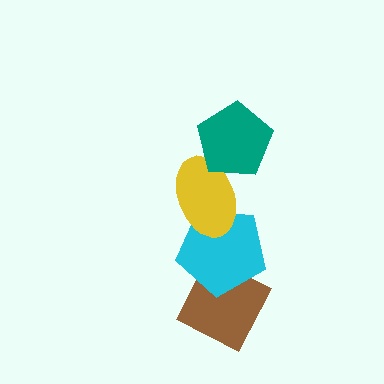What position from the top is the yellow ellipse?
The yellow ellipse is 2nd from the top.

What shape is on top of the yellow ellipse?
The teal pentagon is on top of the yellow ellipse.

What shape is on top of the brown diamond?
The cyan pentagon is on top of the brown diamond.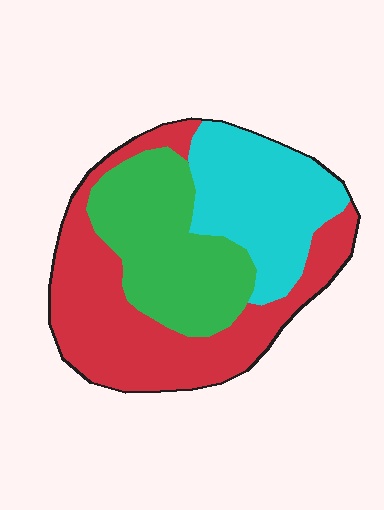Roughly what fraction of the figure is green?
Green takes up about one third (1/3) of the figure.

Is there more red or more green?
Red.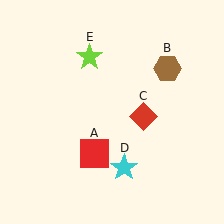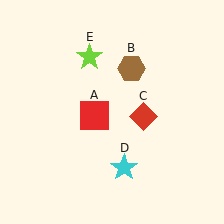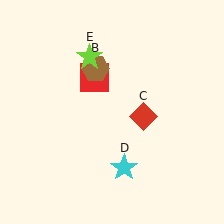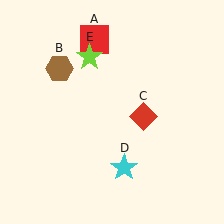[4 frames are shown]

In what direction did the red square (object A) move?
The red square (object A) moved up.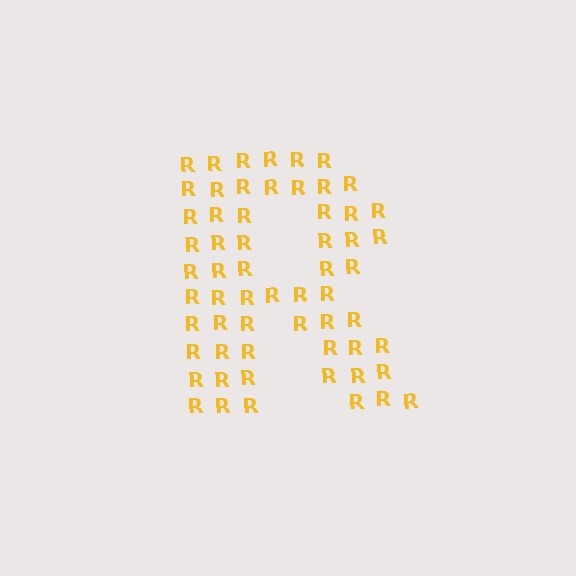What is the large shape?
The large shape is the letter R.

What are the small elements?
The small elements are letter R's.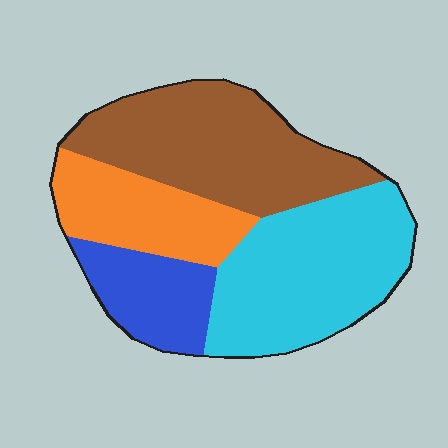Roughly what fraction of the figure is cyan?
Cyan takes up about one third (1/3) of the figure.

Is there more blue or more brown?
Brown.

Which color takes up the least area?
Blue, at roughly 15%.